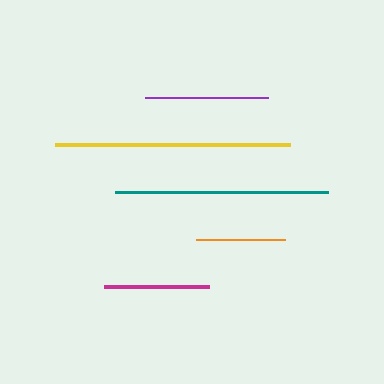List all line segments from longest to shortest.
From longest to shortest: yellow, teal, purple, magenta, orange.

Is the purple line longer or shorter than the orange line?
The purple line is longer than the orange line.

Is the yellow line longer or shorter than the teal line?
The yellow line is longer than the teal line.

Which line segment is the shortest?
The orange line is the shortest at approximately 89 pixels.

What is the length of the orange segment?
The orange segment is approximately 89 pixels long.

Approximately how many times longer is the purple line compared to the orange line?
The purple line is approximately 1.4 times the length of the orange line.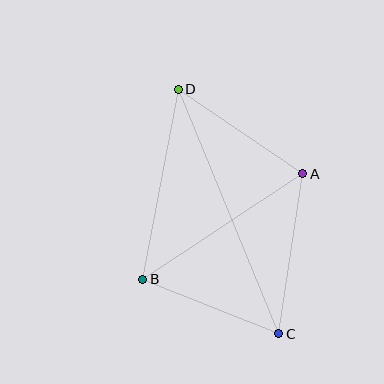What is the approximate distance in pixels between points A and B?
The distance between A and B is approximately 192 pixels.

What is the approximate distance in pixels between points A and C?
The distance between A and C is approximately 161 pixels.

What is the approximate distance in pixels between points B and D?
The distance between B and D is approximately 193 pixels.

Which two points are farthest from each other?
Points C and D are farthest from each other.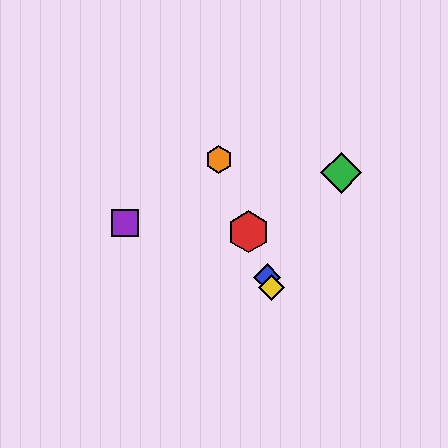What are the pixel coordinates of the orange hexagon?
The orange hexagon is at (219, 159).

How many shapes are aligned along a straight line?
4 shapes (the red hexagon, the blue diamond, the yellow diamond, the orange hexagon) are aligned along a straight line.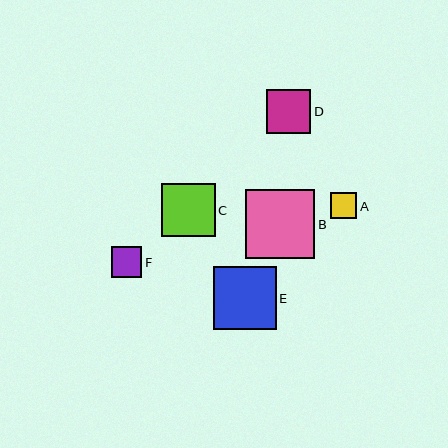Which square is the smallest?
Square A is the smallest with a size of approximately 26 pixels.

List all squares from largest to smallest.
From largest to smallest: B, E, C, D, F, A.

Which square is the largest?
Square B is the largest with a size of approximately 69 pixels.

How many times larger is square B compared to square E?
Square B is approximately 1.1 times the size of square E.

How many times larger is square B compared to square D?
Square B is approximately 1.6 times the size of square D.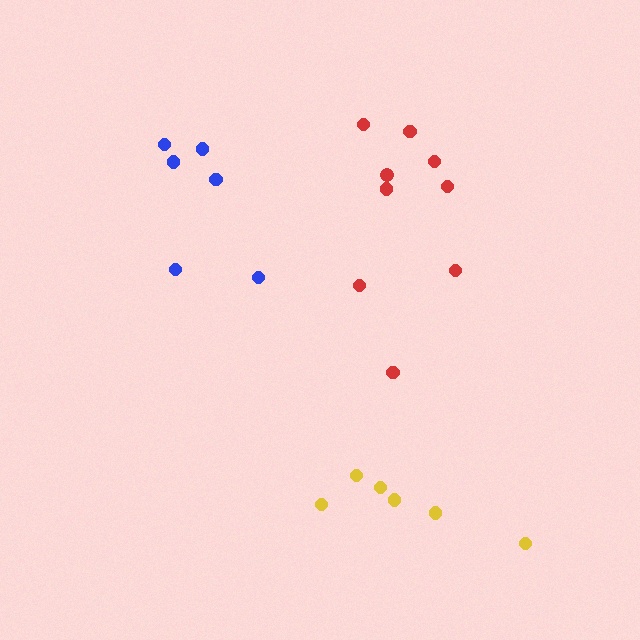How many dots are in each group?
Group 1: 6 dots, Group 2: 9 dots, Group 3: 6 dots (21 total).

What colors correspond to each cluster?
The clusters are colored: blue, red, yellow.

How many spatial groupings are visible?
There are 3 spatial groupings.